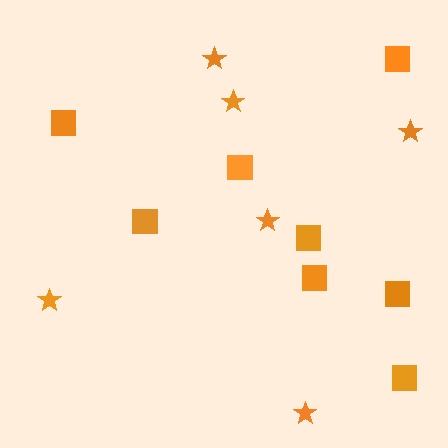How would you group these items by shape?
There are 2 groups: one group of squares (8) and one group of stars (6).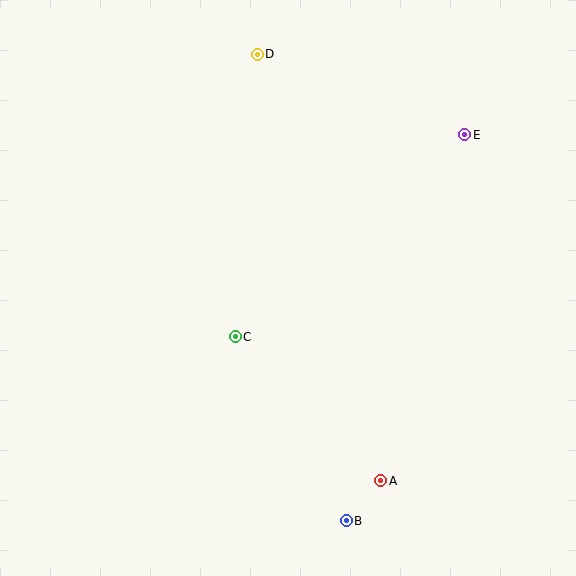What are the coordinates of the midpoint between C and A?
The midpoint between C and A is at (308, 409).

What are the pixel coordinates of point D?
Point D is at (257, 54).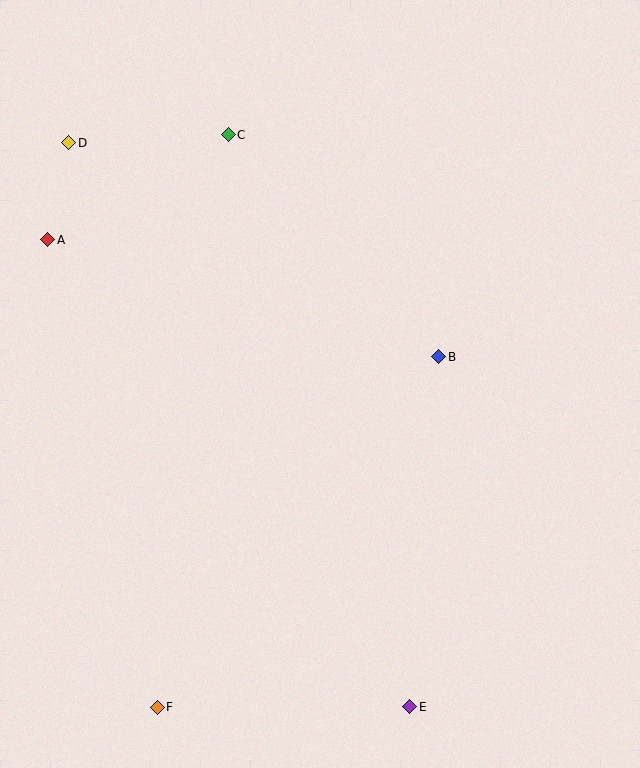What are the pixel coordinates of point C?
Point C is at (228, 135).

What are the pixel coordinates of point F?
Point F is at (157, 707).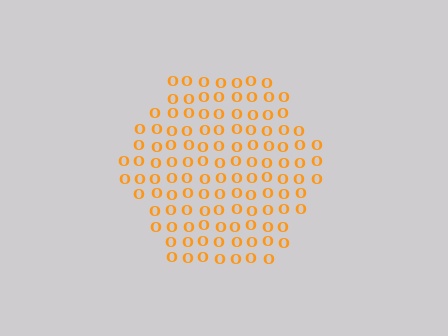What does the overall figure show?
The overall figure shows a hexagon.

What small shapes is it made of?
It is made of small letter O's.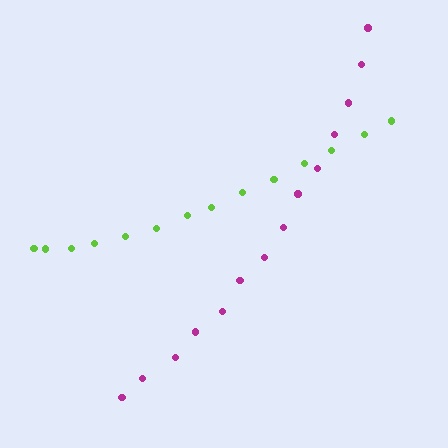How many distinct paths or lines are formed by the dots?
There are 2 distinct paths.